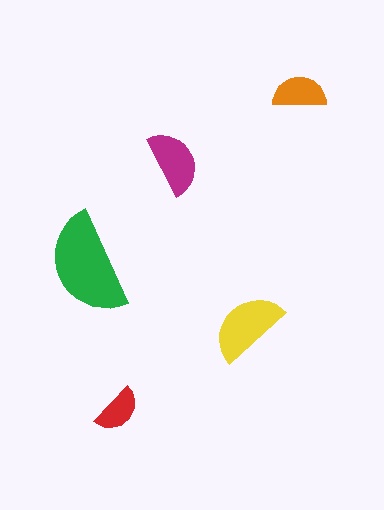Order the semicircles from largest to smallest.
the green one, the yellow one, the magenta one, the orange one, the red one.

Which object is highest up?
The orange semicircle is topmost.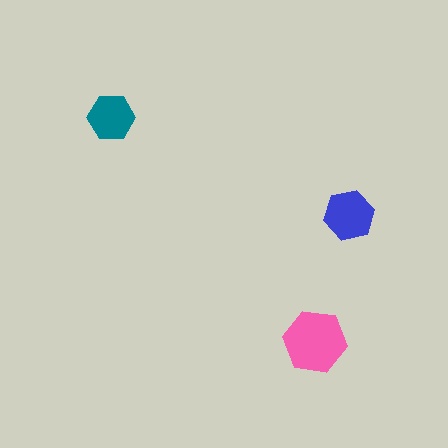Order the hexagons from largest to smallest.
the pink one, the blue one, the teal one.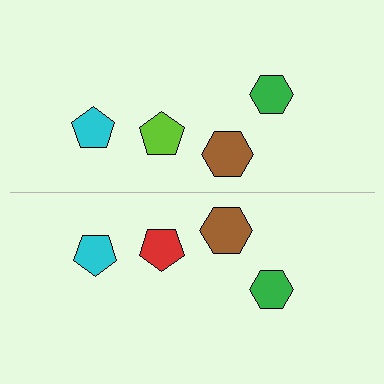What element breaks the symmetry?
The red pentagon on the bottom side breaks the symmetry — its mirror counterpart is lime.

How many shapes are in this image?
There are 8 shapes in this image.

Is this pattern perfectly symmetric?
No, the pattern is not perfectly symmetric. The red pentagon on the bottom side breaks the symmetry — its mirror counterpart is lime.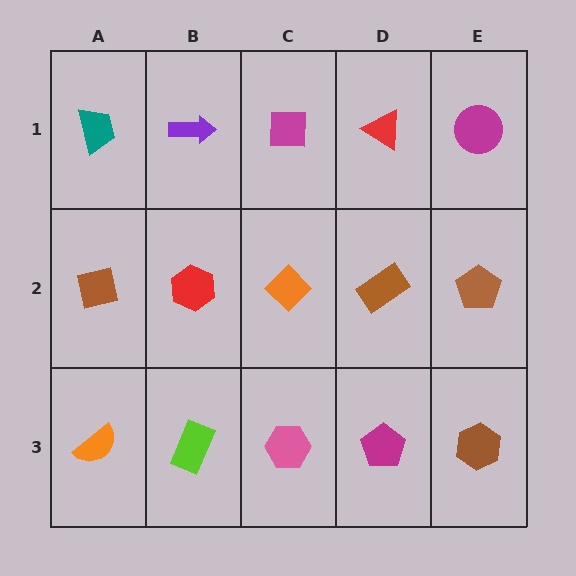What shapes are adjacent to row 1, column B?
A red hexagon (row 2, column B), a teal trapezoid (row 1, column A), a magenta square (row 1, column C).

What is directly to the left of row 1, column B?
A teal trapezoid.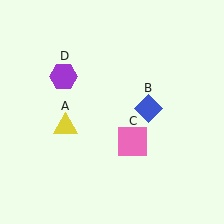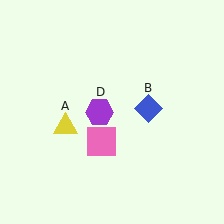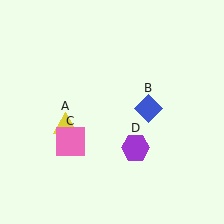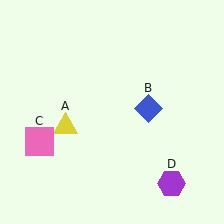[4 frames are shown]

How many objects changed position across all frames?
2 objects changed position: pink square (object C), purple hexagon (object D).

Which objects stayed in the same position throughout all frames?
Yellow triangle (object A) and blue diamond (object B) remained stationary.